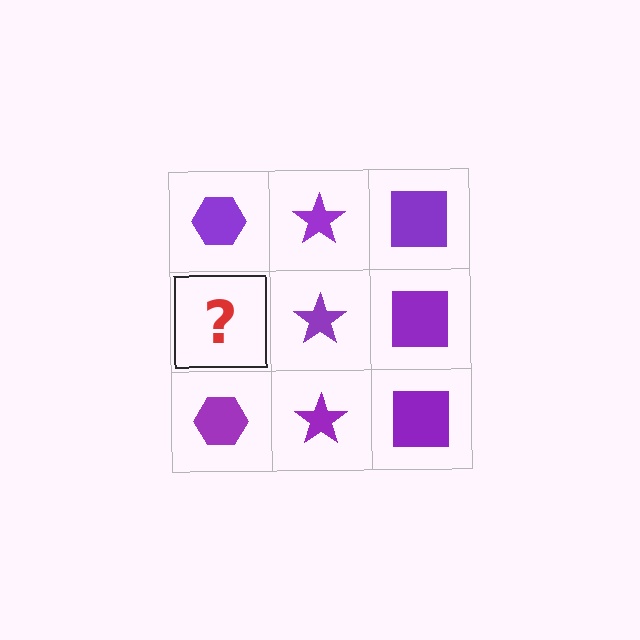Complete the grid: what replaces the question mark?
The question mark should be replaced with a purple hexagon.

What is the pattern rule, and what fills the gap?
The rule is that each column has a consistent shape. The gap should be filled with a purple hexagon.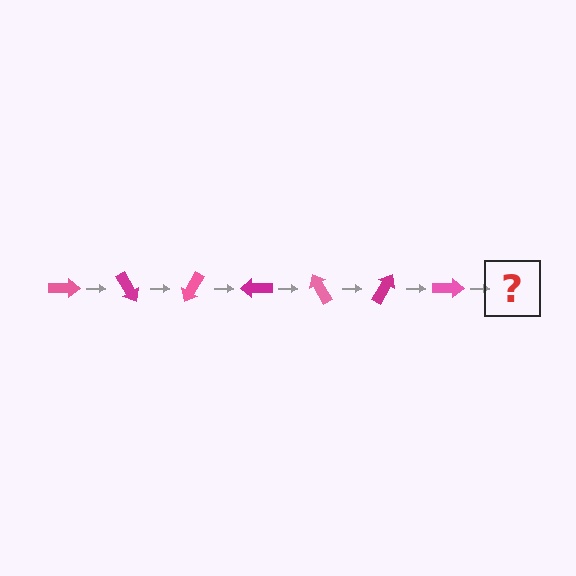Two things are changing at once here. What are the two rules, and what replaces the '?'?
The two rules are that it rotates 60 degrees each step and the color cycles through pink and magenta. The '?' should be a magenta arrow, rotated 420 degrees from the start.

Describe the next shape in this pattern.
It should be a magenta arrow, rotated 420 degrees from the start.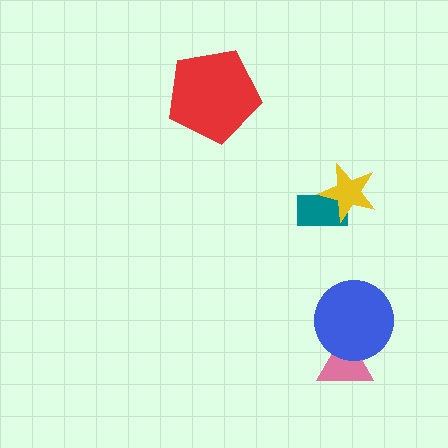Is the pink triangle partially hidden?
Yes, it is partially covered by another shape.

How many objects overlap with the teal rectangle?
1 object overlaps with the teal rectangle.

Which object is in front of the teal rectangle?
The yellow star is in front of the teal rectangle.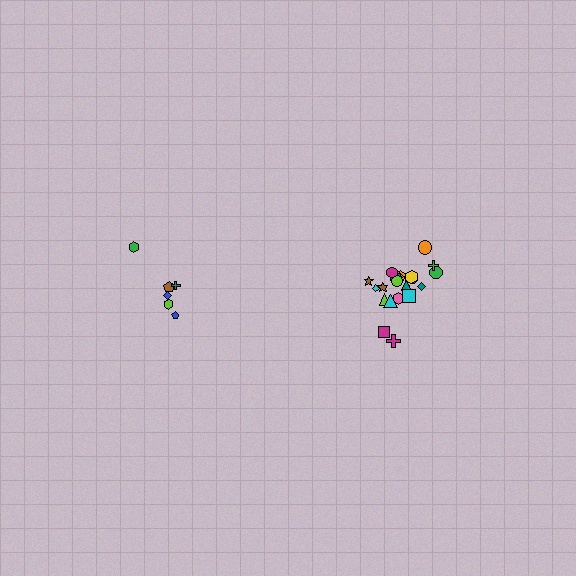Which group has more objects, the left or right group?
The right group.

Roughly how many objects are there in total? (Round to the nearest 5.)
Roughly 30 objects in total.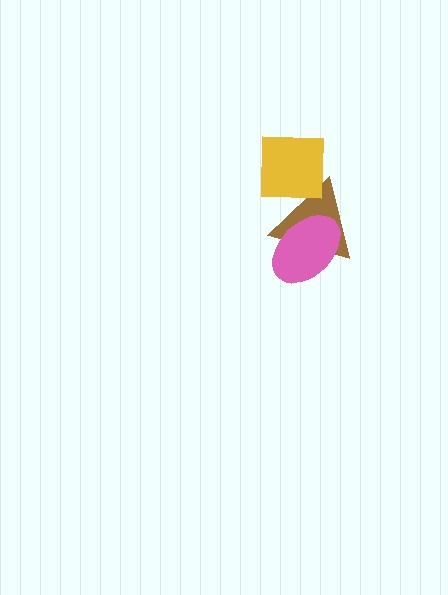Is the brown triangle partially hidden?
Yes, it is partially covered by another shape.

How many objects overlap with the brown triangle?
2 objects overlap with the brown triangle.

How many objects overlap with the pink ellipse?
1 object overlaps with the pink ellipse.